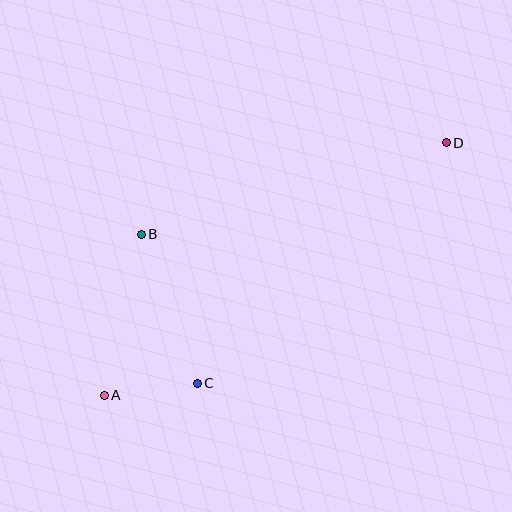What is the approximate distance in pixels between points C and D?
The distance between C and D is approximately 346 pixels.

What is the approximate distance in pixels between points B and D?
The distance between B and D is approximately 318 pixels.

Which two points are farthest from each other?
Points A and D are farthest from each other.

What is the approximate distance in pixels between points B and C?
The distance between B and C is approximately 159 pixels.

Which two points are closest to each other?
Points A and C are closest to each other.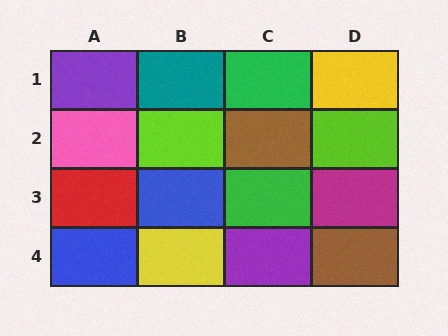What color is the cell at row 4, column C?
Purple.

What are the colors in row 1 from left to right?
Purple, teal, green, yellow.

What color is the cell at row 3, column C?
Green.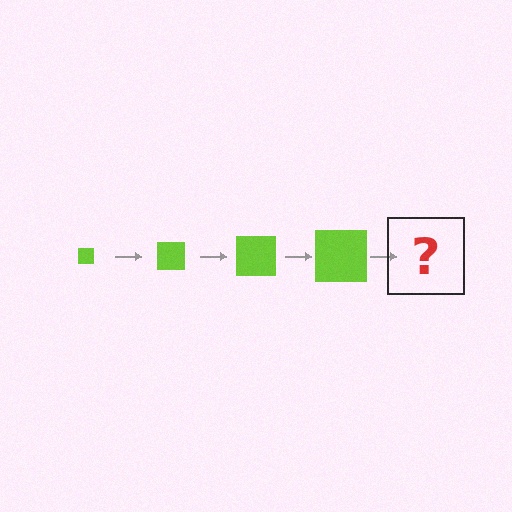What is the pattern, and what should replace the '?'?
The pattern is that the square gets progressively larger each step. The '?' should be a lime square, larger than the previous one.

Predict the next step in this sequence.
The next step is a lime square, larger than the previous one.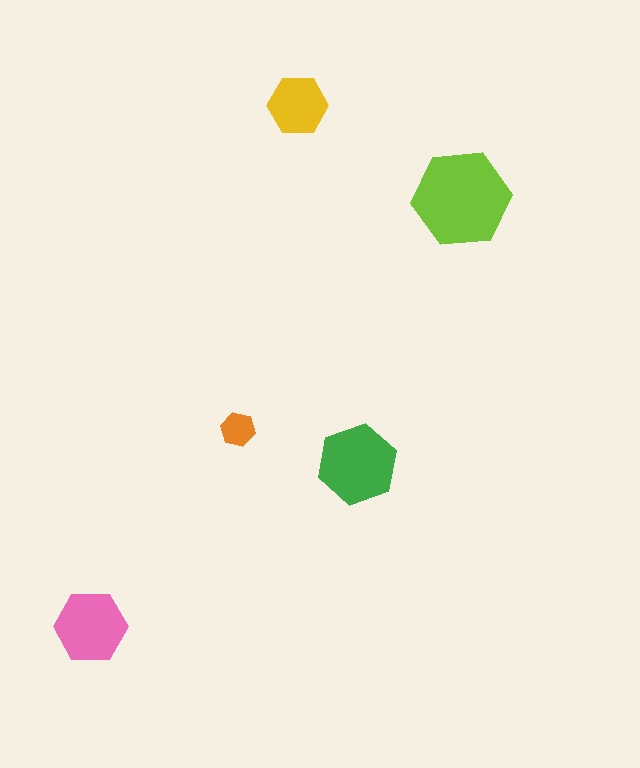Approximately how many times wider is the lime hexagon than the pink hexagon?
About 1.5 times wider.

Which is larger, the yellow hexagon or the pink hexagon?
The pink one.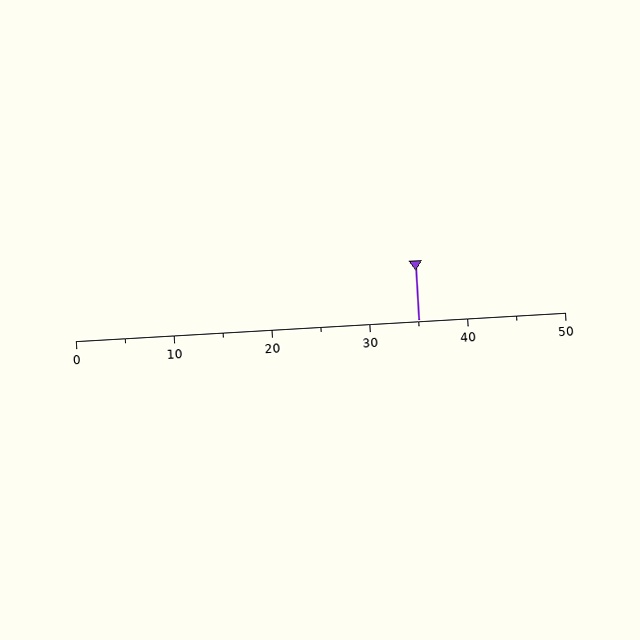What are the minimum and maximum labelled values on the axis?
The axis runs from 0 to 50.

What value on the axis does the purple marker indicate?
The marker indicates approximately 35.